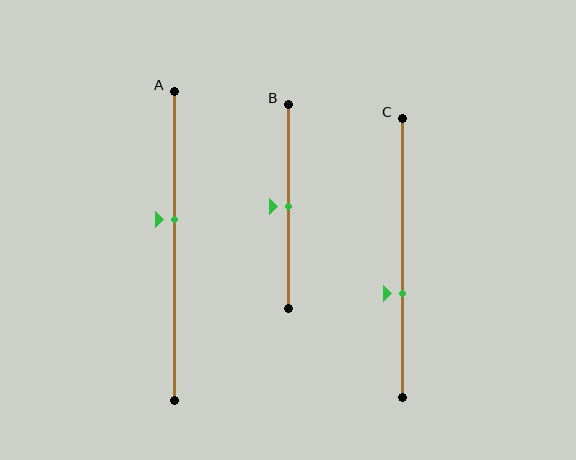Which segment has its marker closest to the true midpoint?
Segment B has its marker closest to the true midpoint.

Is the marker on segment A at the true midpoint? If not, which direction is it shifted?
No, the marker on segment A is shifted upward by about 8% of the segment length.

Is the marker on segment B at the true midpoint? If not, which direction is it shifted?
Yes, the marker on segment B is at the true midpoint.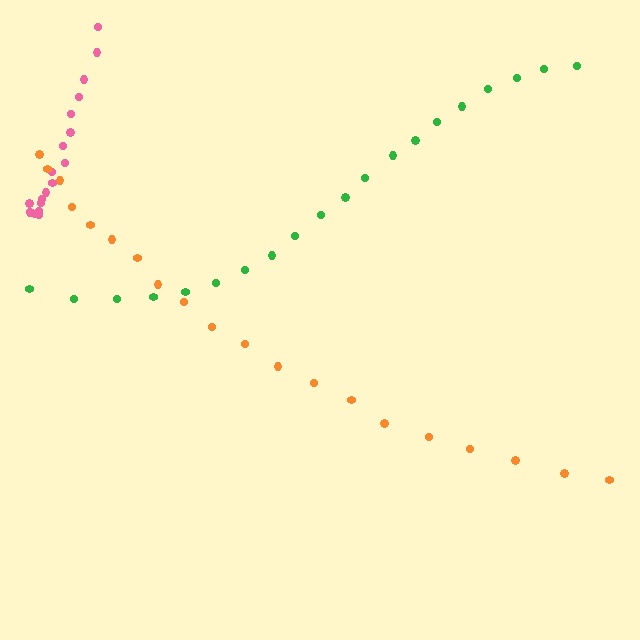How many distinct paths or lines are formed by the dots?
There are 3 distinct paths.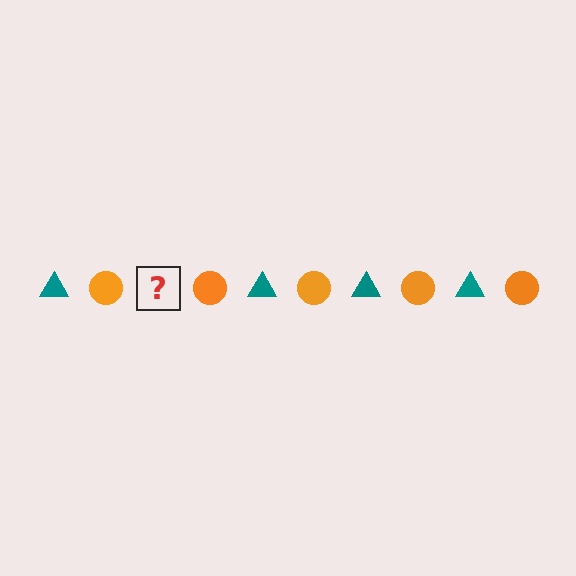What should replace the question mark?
The question mark should be replaced with a teal triangle.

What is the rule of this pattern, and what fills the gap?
The rule is that the pattern alternates between teal triangle and orange circle. The gap should be filled with a teal triangle.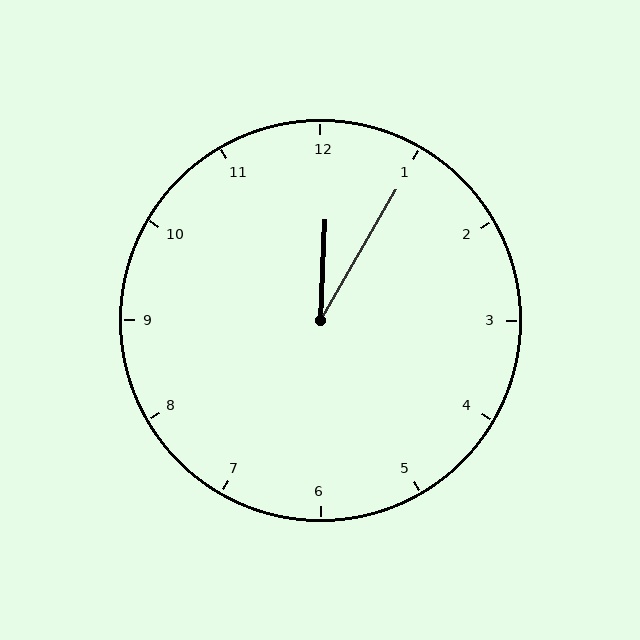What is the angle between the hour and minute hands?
Approximately 28 degrees.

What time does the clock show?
12:05.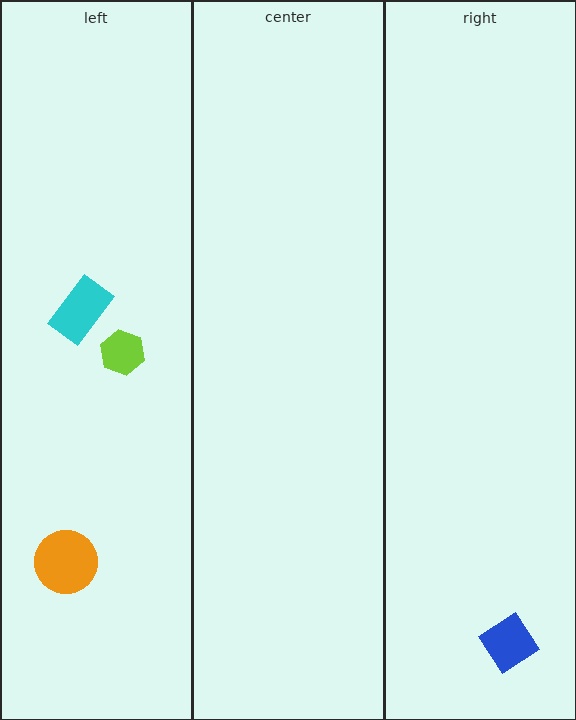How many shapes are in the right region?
1.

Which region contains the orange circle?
The left region.